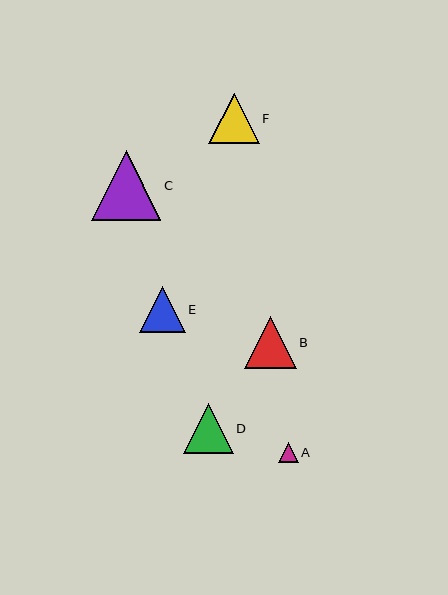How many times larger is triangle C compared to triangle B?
Triangle C is approximately 1.3 times the size of triangle B.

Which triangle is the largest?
Triangle C is the largest with a size of approximately 70 pixels.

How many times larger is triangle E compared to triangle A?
Triangle E is approximately 2.3 times the size of triangle A.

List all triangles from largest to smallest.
From largest to smallest: C, B, F, D, E, A.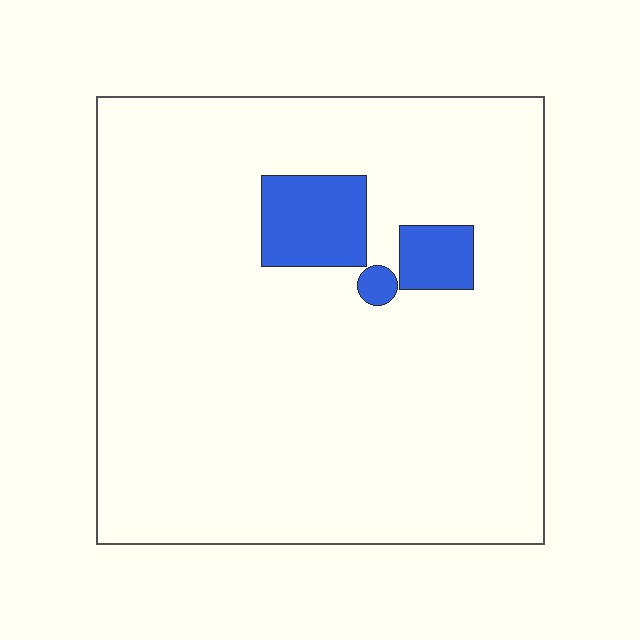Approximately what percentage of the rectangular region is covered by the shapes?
Approximately 10%.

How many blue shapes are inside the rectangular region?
3.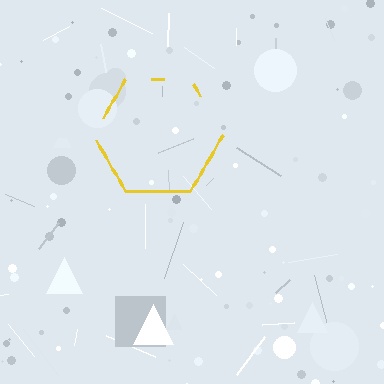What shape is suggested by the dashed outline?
The dashed outline suggests a hexagon.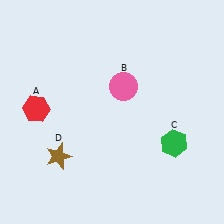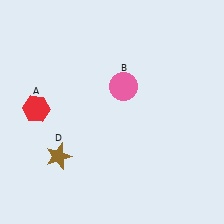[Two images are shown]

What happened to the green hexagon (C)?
The green hexagon (C) was removed in Image 2. It was in the bottom-right area of Image 1.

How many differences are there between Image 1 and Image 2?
There is 1 difference between the two images.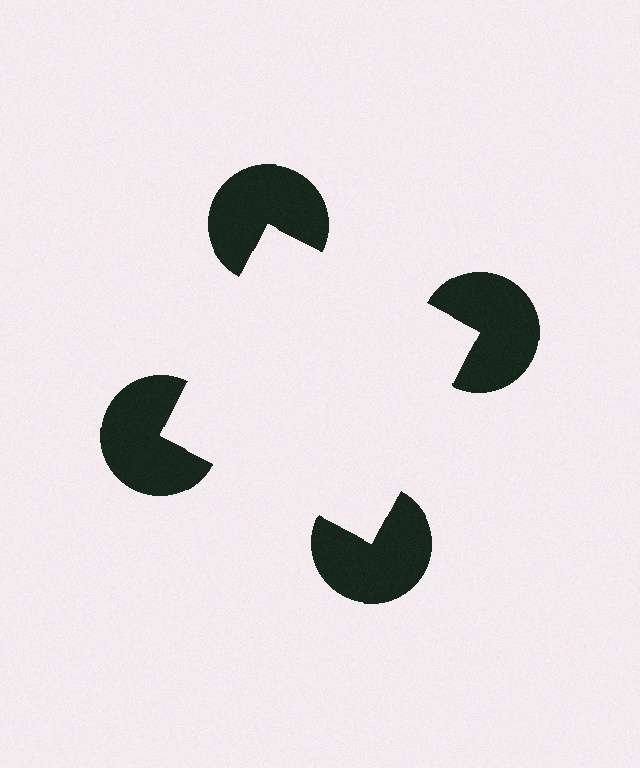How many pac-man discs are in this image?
There are 4 — one at each vertex of the illusory square.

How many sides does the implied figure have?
4 sides.